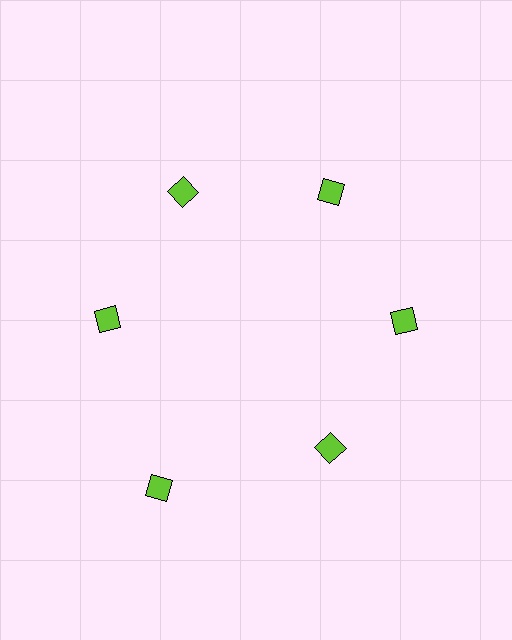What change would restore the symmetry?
The symmetry would be restored by moving it inward, back onto the ring so that all 6 diamonds sit at equal angles and equal distance from the center.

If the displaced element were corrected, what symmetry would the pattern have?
It would have 6-fold rotational symmetry — the pattern would map onto itself every 60 degrees.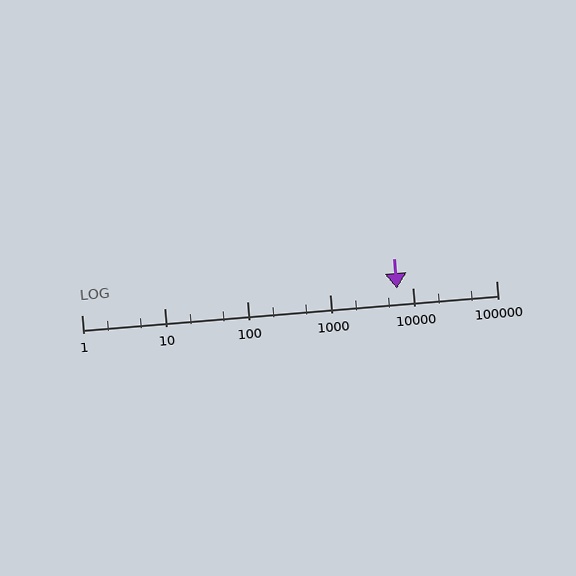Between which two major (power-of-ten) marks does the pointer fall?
The pointer is between 1000 and 10000.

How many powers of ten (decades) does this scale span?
The scale spans 5 decades, from 1 to 100000.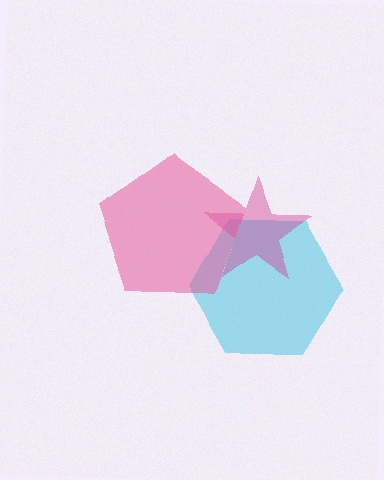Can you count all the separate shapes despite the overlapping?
Yes, there are 3 separate shapes.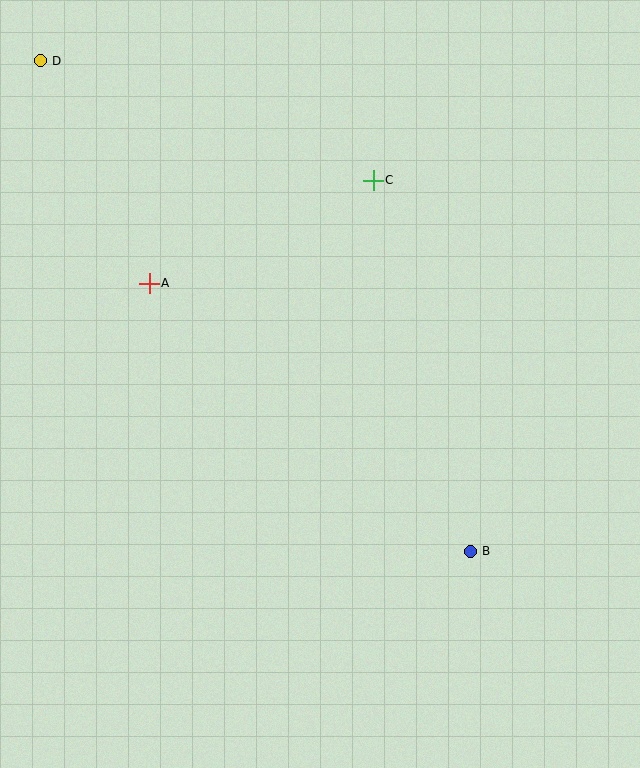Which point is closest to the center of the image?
Point A at (149, 283) is closest to the center.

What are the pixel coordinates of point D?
Point D is at (40, 61).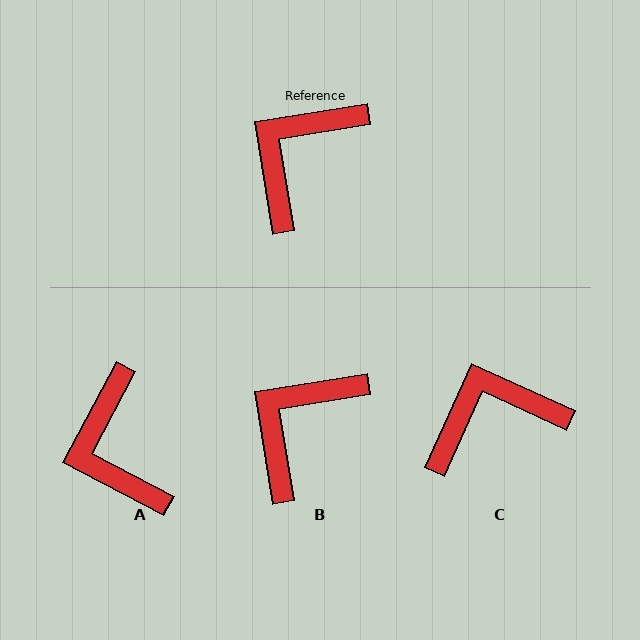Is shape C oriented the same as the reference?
No, it is off by about 34 degrees.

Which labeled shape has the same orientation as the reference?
B.